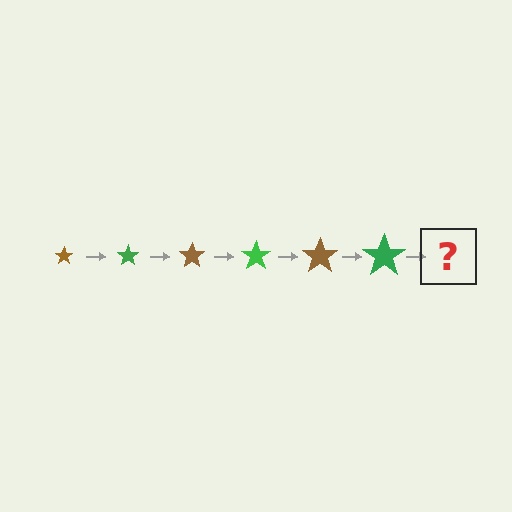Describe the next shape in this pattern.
It should be a brown star, larger than the previous one.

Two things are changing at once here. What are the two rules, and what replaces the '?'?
The two rules are that the star grows larger each step and the color cycles through brown and green. The '?' should be a brown star, larger than the previous one.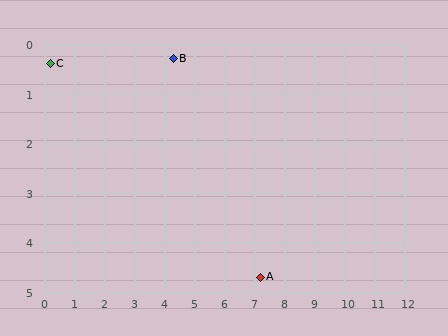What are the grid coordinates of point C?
Point C is at approximately (0.2, 0.4).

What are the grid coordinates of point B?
Point B is at approximately (4.3, 0.3).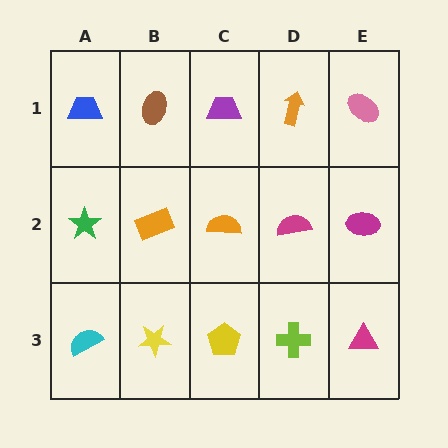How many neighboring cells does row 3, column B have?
3.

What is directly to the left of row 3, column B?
A cyan semicircle.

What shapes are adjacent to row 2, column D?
An orange arrow (row 1, column D), a lime cross (row 3, column D), an orange semicircle (row 2, column C), a magenta ellipse (row 2, column E).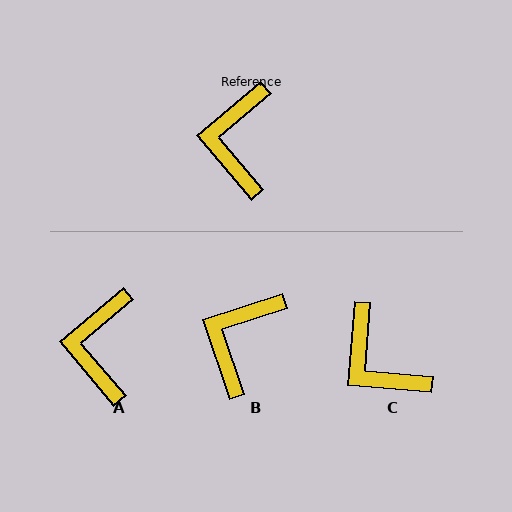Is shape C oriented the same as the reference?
No, it is off by about 45 degrees.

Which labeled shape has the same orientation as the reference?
A.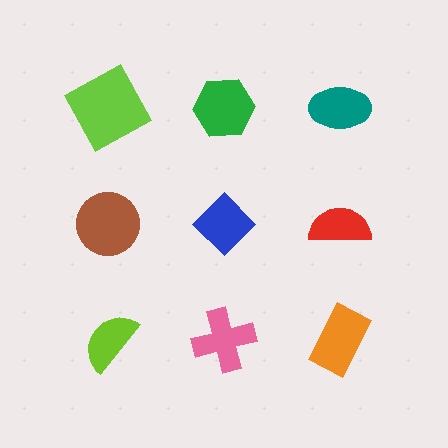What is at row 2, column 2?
A blue diamond.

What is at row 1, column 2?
A green hexagon.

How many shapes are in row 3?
3 shapes.